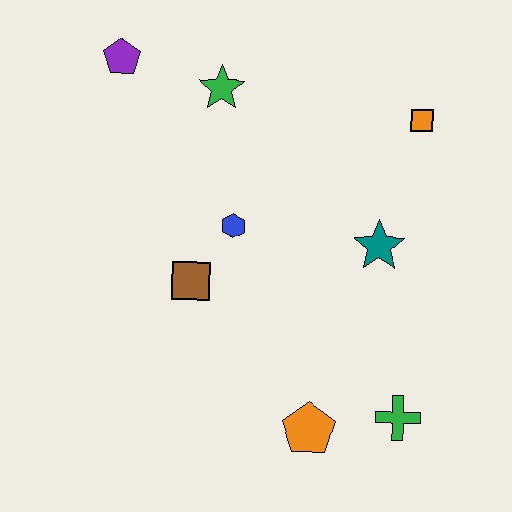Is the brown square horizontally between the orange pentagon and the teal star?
No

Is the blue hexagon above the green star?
No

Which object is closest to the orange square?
The teal star is closest to the orange square.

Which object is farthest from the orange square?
The orange pentagon is farthest from the orange square.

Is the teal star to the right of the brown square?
Yes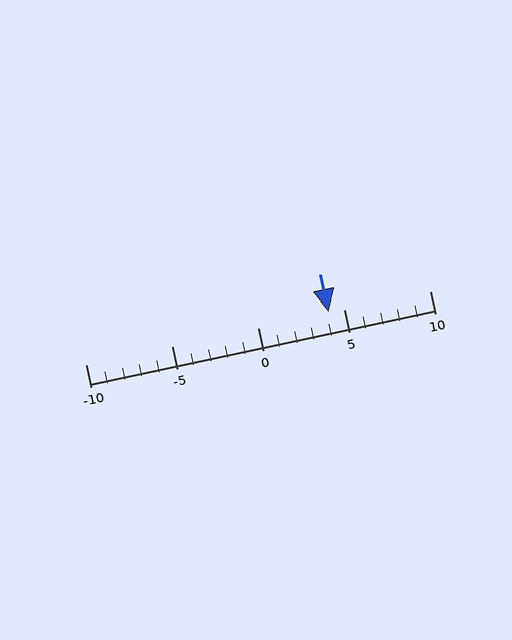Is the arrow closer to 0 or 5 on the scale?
The arrow is closer to 5.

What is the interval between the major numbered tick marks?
The major tick marks are spaced 5 units apart.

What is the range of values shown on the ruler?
The ruler shows values from -10 to 10.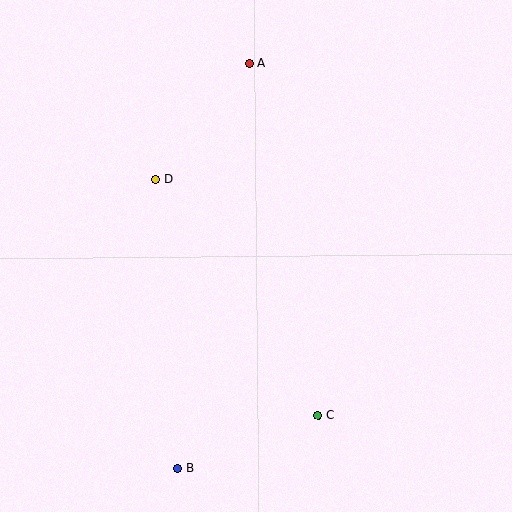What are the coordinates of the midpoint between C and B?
The midpoint between C and B is at (248, 442).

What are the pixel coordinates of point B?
Point B is at (178, 468).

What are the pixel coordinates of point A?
Point A is at (249, 63).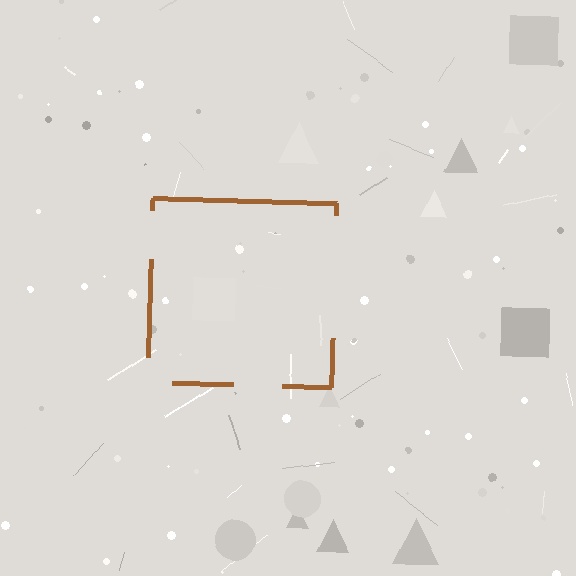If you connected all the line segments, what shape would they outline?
They would outline a square.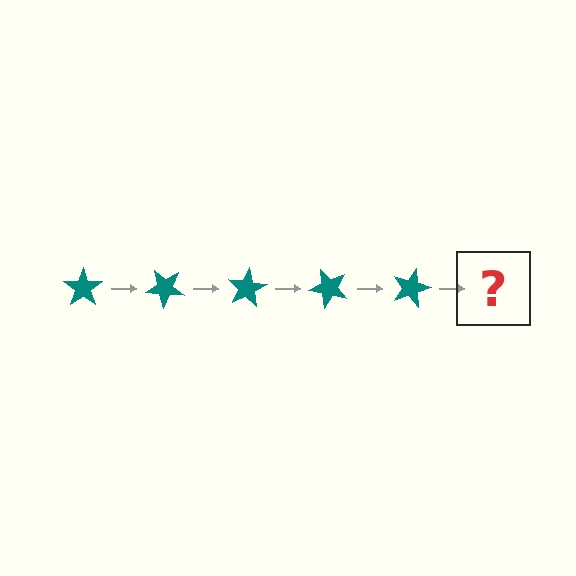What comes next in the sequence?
The next element should be a teal star rotated 200 degrees.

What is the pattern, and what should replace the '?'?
The pattern is that the star rotates 40 degrees each step. The '?' should be a teal star rotated 200 degrees.